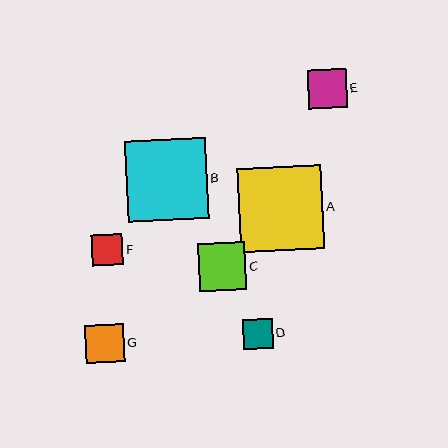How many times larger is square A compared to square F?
Square A is approximately 2.7 times the size of square F.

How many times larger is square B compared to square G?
Square B is approximately 2.1 times the size of square G.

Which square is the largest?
Square A is the largest with a size of approximately 84 pixels.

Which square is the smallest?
Square D is the smallest with a size of approximately 30 pixels.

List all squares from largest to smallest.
From largest to smallest: A, B, C, E, G, F, D.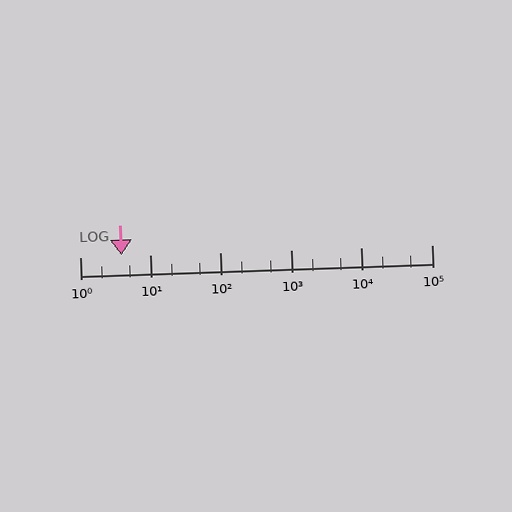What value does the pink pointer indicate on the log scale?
The pointer indicates approximately 3.9.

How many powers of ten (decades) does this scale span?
The scale spans 5 decades, from 1 to 100000.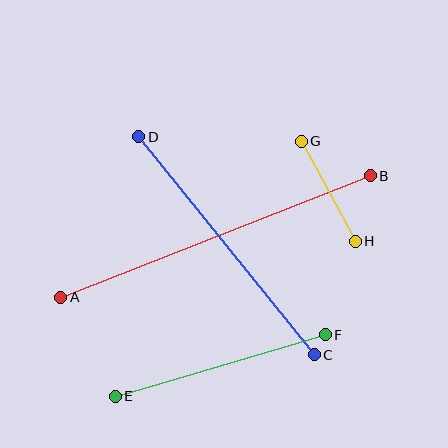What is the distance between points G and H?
The distance is approximately 114 pixels.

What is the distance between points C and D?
The distance is approximately 280 pixels.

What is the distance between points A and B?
The distance is approximately 332 pixels.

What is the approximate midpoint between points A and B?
The midpoint is at approximately (215, 237) pixels.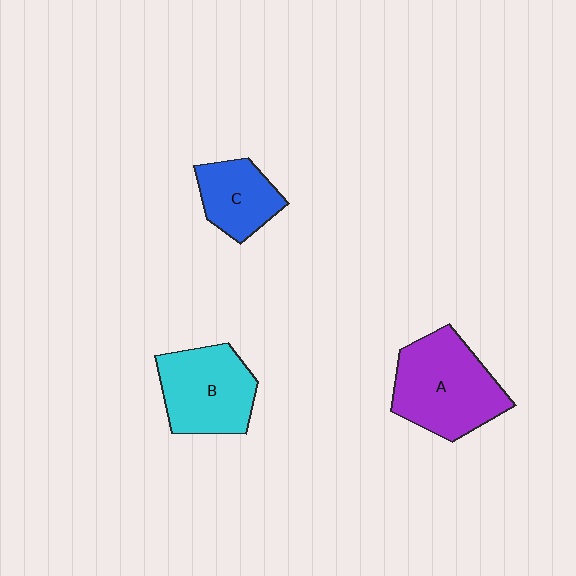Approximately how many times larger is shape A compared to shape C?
Approximately 1.8 times.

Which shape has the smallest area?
Shape C (blue).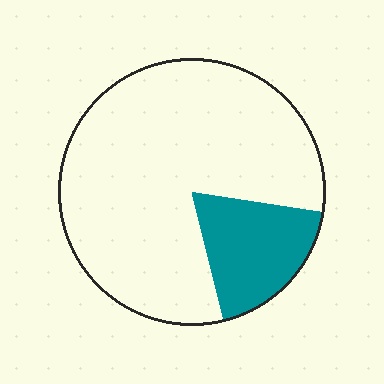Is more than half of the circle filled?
No.